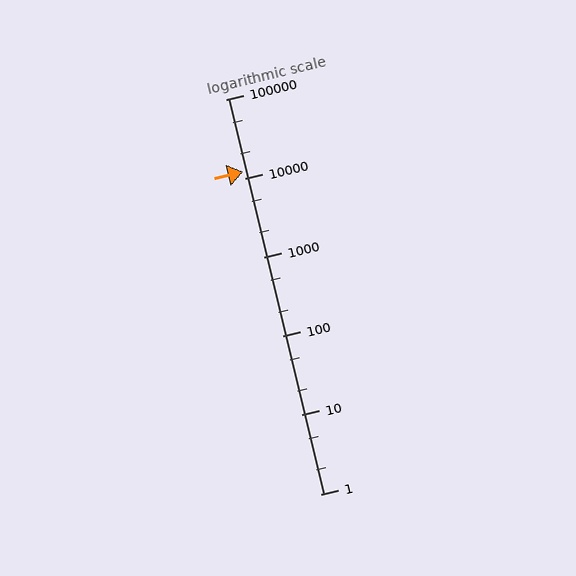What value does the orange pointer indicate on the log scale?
The pointer indicates approximately 12000.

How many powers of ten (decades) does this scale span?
The scale spans 5 decades, from 1 to 100000.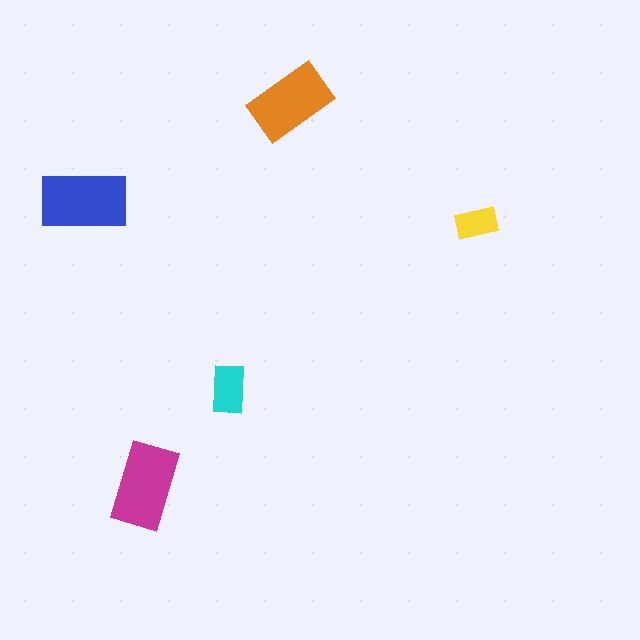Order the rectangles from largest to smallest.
the blue one, the magenta one, the orange one, the cyan one, the yellow one.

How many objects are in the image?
There are 5 objects in the image.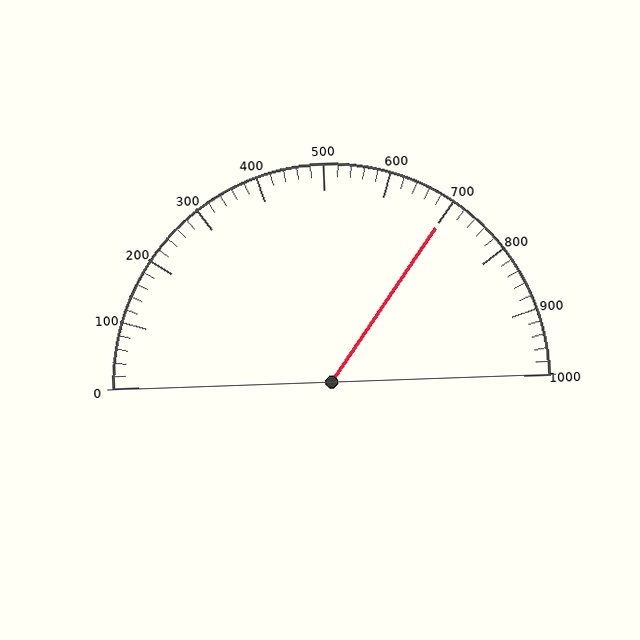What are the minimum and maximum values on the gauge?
The gauge ranges from 0 to 1000.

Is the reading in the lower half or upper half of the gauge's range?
The reading is in the upper half of the range (0 to 1000).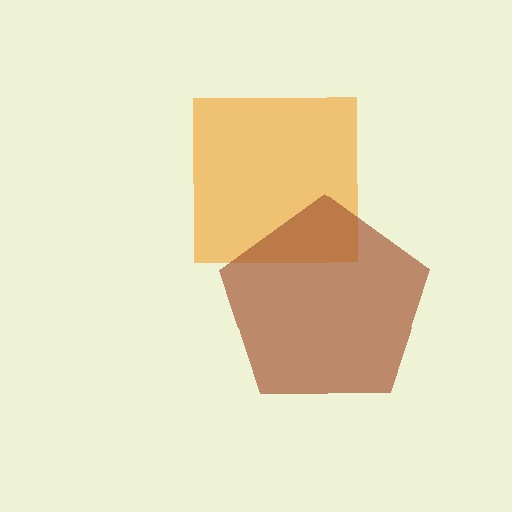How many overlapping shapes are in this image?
There are 2 overlapping shapes in the image.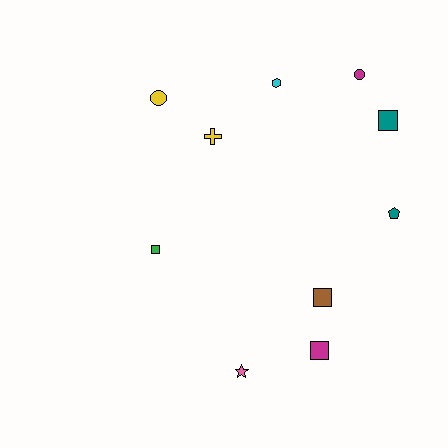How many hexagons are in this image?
There is 1 hexagon.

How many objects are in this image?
There are 10 objects.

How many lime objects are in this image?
There are no lime objects.